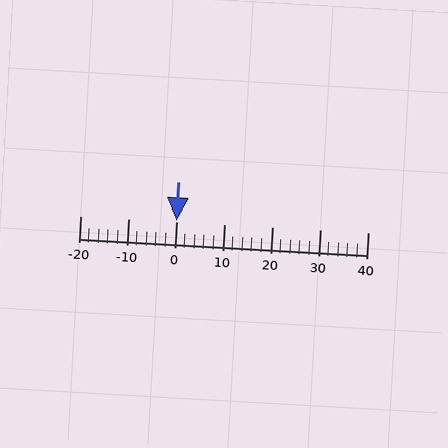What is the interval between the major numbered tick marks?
The major tick marks are spaced 10 units apart.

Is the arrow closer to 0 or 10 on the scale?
The arrow is closer to 0.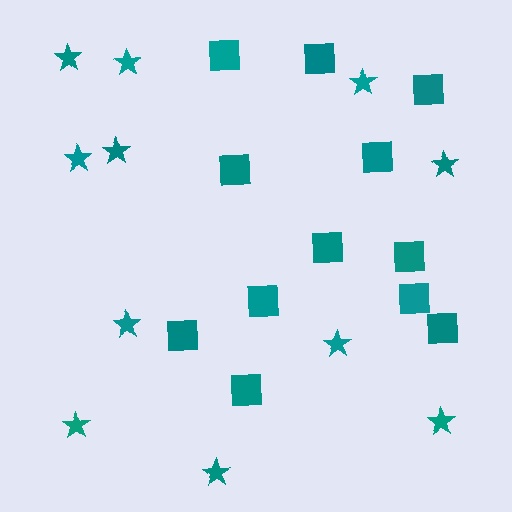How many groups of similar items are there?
There are 2 groups: one group of squares (12) and one group of stars (11).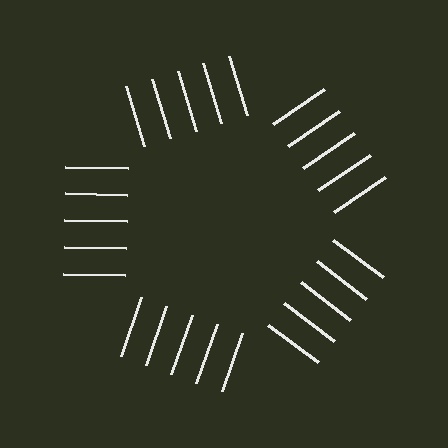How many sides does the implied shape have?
5 sides — the line-ends trace a pentagon.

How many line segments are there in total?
25 — 5 along each of the 5 edges.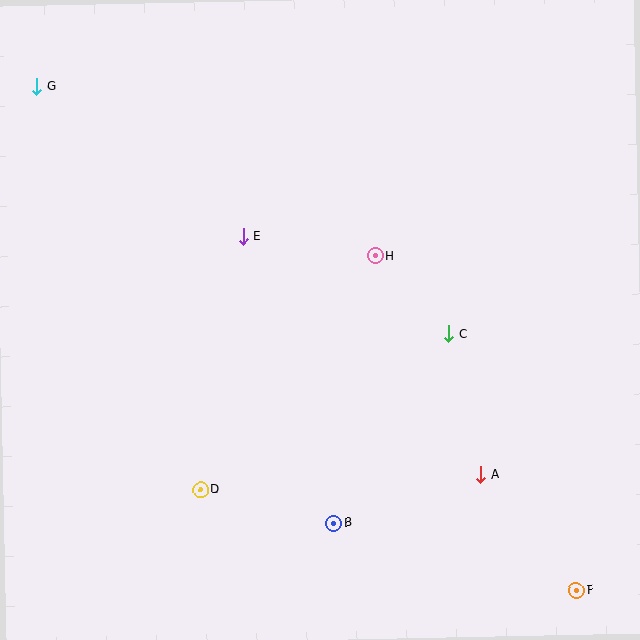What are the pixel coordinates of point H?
Point H is at (375, 255).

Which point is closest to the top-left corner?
Point G is closest to the top-left corner.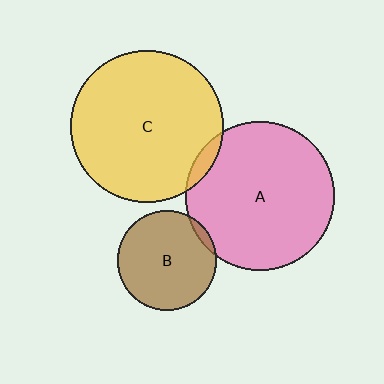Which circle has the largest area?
Circle C (yellow).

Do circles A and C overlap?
Yes.